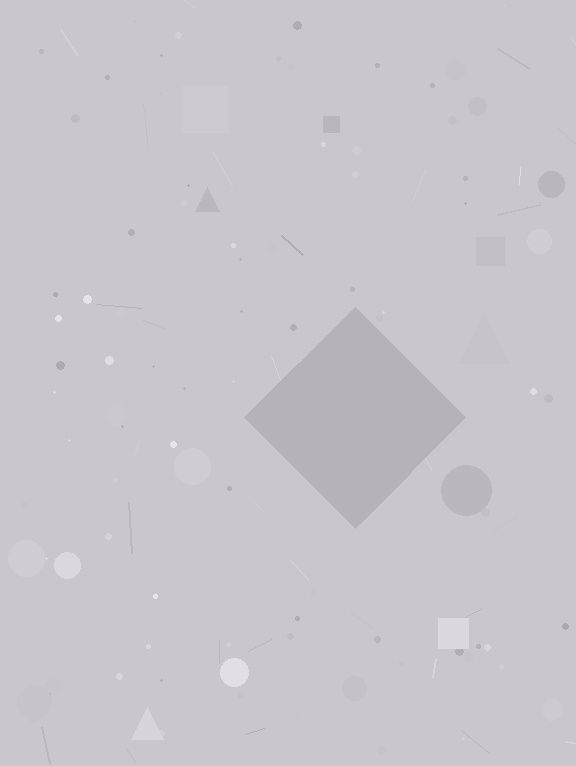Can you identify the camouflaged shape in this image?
The camouflaged shape is a diamond.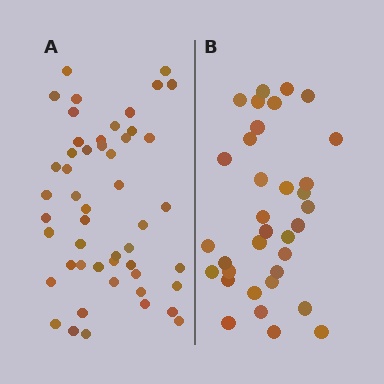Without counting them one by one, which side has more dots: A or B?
Region A (the left region) has more dots.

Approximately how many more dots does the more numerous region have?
Region A has approximately 15 more dots than region B.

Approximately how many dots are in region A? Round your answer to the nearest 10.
About 50 dots.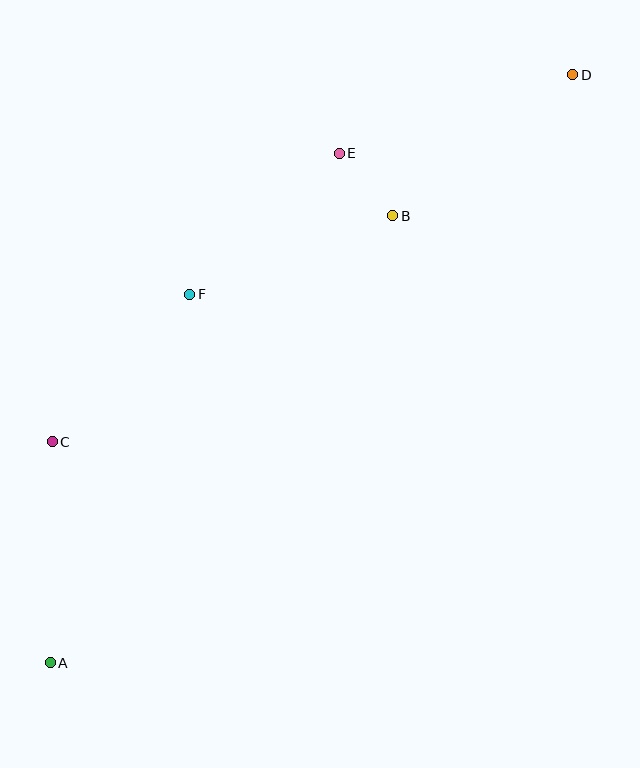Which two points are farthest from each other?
Points A and D are farthest from each other.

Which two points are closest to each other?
Points B and E are closest to each other.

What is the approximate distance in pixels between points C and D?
The distance between C and D is approximately 637 pixels.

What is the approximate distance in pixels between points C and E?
The distance between C and E is approximately 407 pixels.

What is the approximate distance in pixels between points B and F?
The distance between B and F is approximately 217 pixels.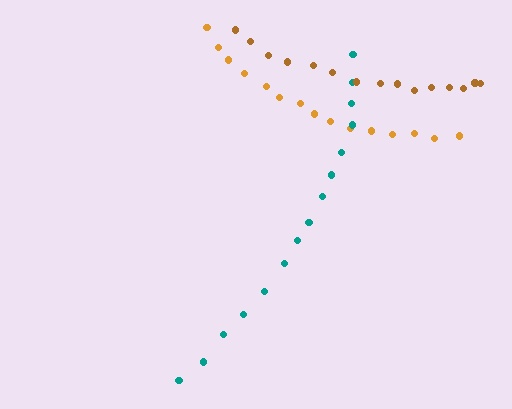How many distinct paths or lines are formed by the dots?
There are 3 distinct paths.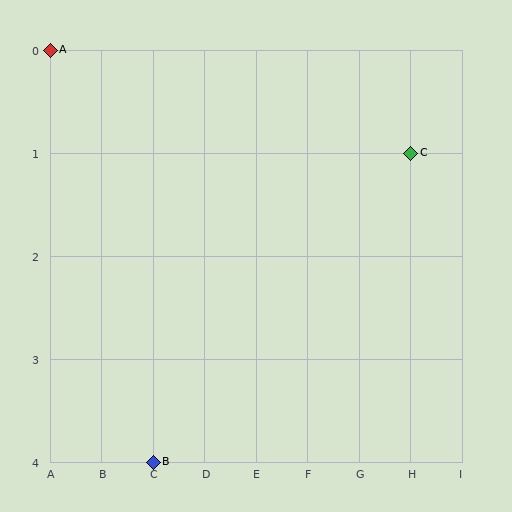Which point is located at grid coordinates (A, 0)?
Point A is at (A, 0).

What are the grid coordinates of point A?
Point A is at grid coordinates (A, 0).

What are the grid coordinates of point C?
Point C is at grid coordinates (H, 1).